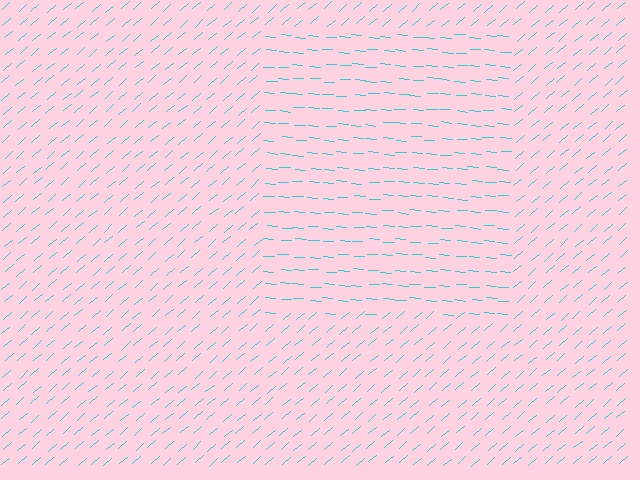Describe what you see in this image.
The image is filled with small cyan line segments. A rectangle region in the image has lines oriented differently from the surrounding lines, creating a visible texture boundary.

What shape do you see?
I see a rectangle.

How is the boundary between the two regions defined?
The boundary is defined purely by a change in line orientation (approximately 45 degrees difference). All lines are the same color and thickness.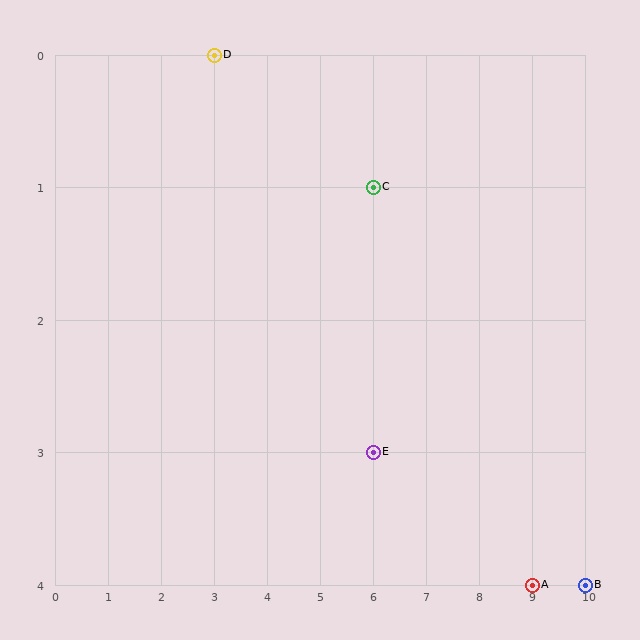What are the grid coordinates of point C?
Point C is at grid coordinates (6, 1).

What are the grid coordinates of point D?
Point D is at grid coordinates (3, 0).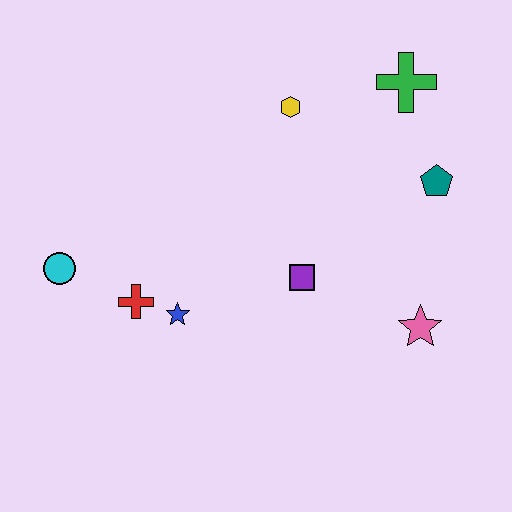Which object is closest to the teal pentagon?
The green cross is closest to the teal pentagon.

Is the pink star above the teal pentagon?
No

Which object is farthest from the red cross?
The green cross is farthest from the red cross.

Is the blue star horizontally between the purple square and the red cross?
Yes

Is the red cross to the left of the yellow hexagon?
Yes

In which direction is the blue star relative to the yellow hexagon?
The blue star is below the yellow hexagon.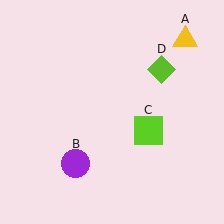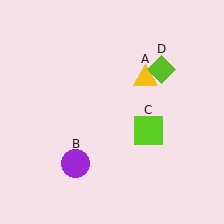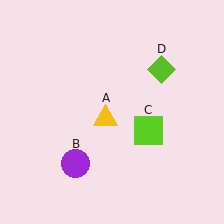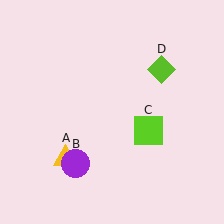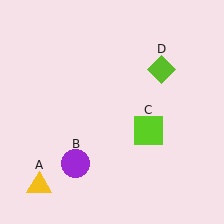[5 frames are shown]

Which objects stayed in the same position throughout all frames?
Purple circle (object B) and lime square (object C) and lime diamond (object D) remained stationary.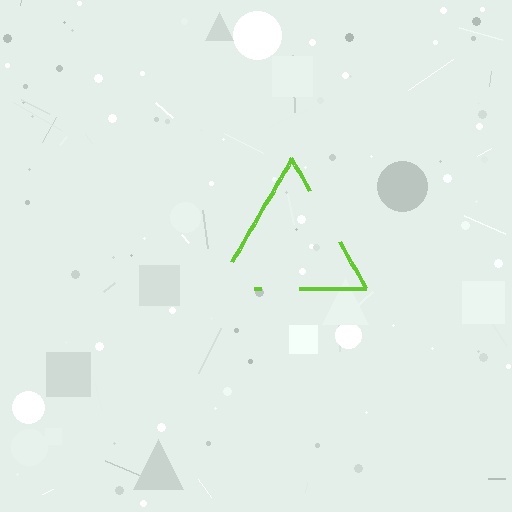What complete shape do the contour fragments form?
The contour fragments form a triangle.